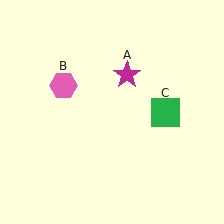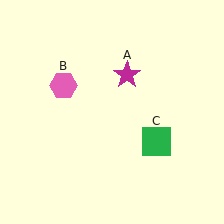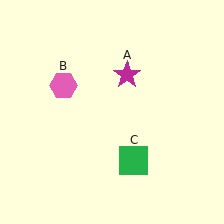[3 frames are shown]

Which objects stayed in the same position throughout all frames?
Magenta star (object A) and pink hexagon (object B) remained stationary.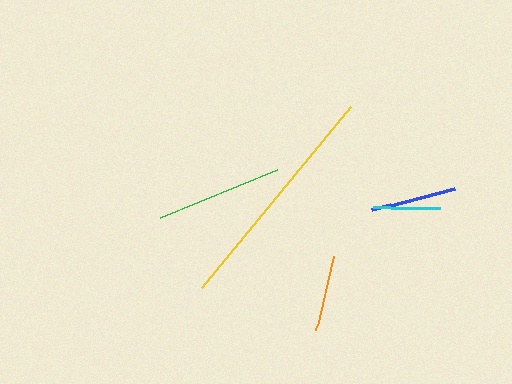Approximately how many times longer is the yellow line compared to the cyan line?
The yellow line is approximately 3.5 times the length of the cyan line.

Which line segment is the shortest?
The cyan line is the shortest at approximately 67 pixels.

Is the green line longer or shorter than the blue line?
The green line is longer than the blue line.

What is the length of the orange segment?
The orange segment is approximately 77 pixels long.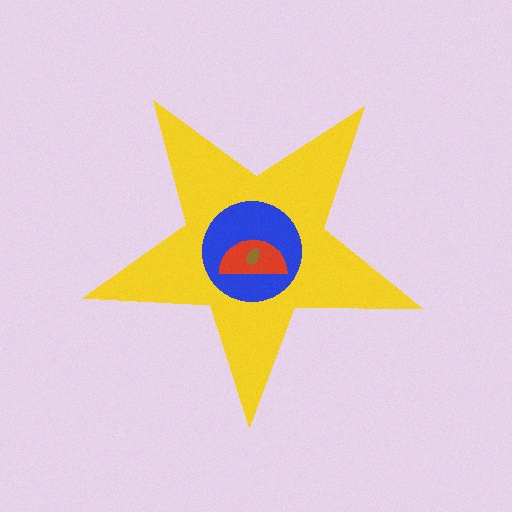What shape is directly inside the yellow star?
The blue circle.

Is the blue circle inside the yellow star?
Yes.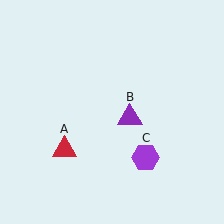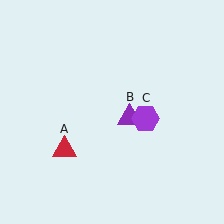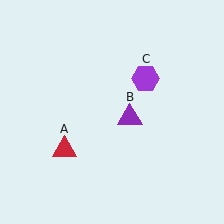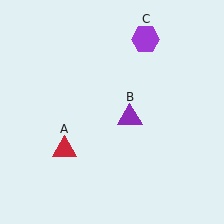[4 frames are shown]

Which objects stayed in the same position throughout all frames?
Red triangle (object A) and purple triangle (object B) remained stationary.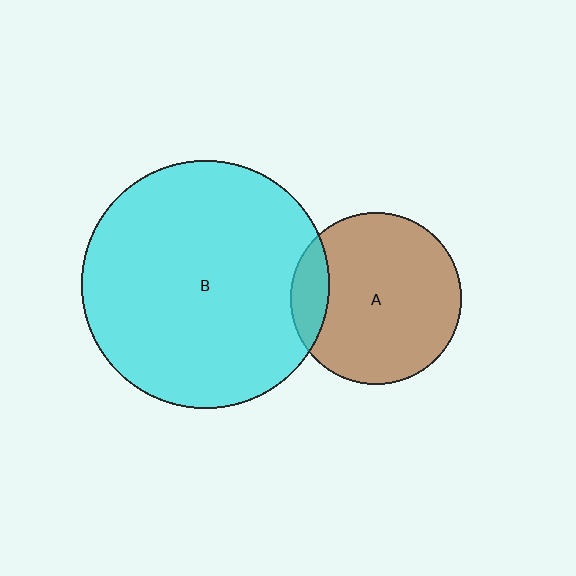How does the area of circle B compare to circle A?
Approximately 2.1 times.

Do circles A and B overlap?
Yes.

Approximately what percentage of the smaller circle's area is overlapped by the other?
Approximately 15%.